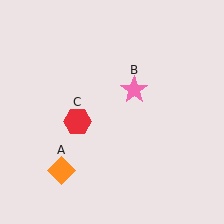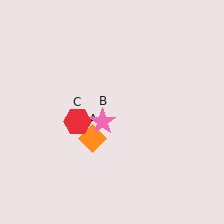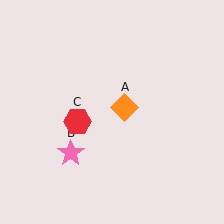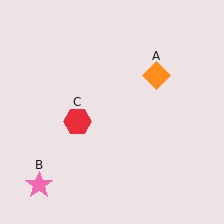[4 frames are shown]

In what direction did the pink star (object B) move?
The pink star (object B) moved down and to the left.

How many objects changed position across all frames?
2 objects changed position: orange diamond (object A), pink star (object B).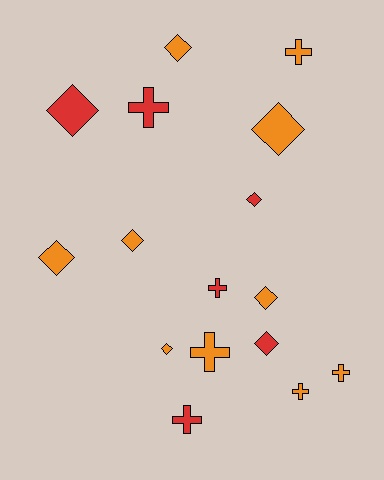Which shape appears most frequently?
Diamond, with 9 objects.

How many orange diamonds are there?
There are 6 orange diamonds.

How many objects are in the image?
There are 16 objects.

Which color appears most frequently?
Orange, with 10 objects.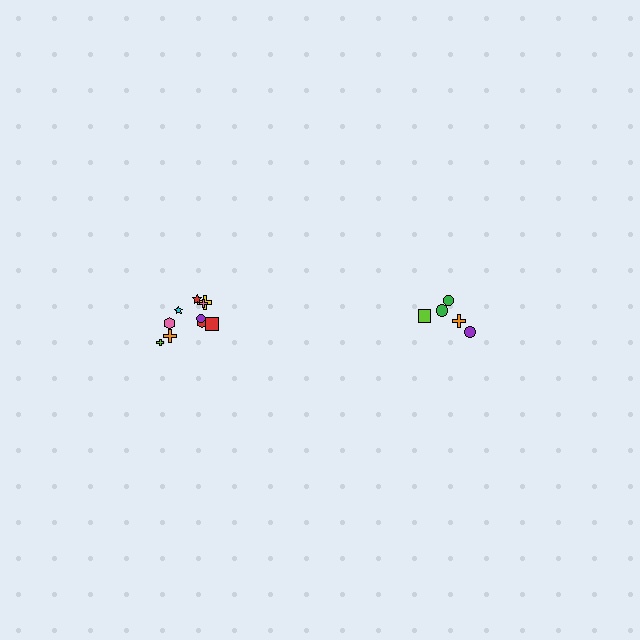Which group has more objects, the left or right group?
The left group.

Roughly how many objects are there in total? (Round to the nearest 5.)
Roughly 15 objects in total.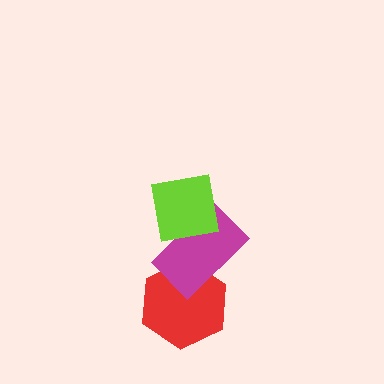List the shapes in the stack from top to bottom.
From top to bottom: the lime square, the magenta rectangle, the red hexagon.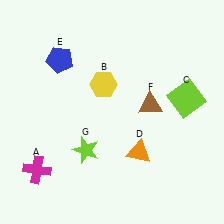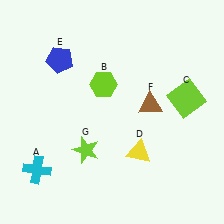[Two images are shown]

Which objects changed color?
A changed from magenta to cyan. B changed from yellow to lime. D changed from orange to yellow.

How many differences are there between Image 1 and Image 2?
There are 3 differences between the two images.